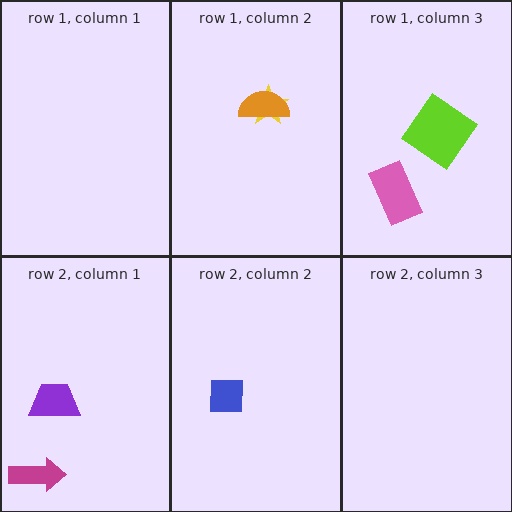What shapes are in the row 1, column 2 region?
The yellow star, the orange semicircle.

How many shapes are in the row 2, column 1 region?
2.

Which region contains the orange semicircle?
The row 1, column 2 region.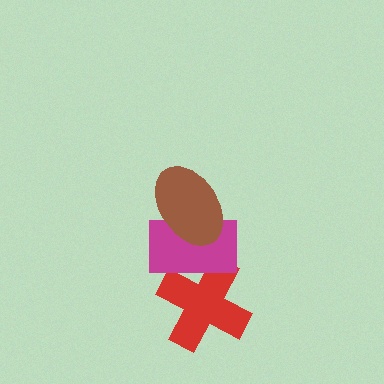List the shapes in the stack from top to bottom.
From top to bottom: the brown ellipse, the magenta rectangle, the red cross.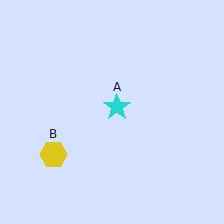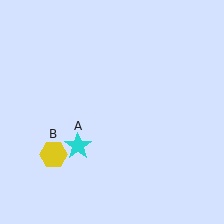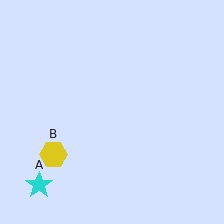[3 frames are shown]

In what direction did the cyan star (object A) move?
The cyan star (object A) moved down and to the left.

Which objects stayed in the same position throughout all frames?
Yellow hexagon (object B) remained stationary.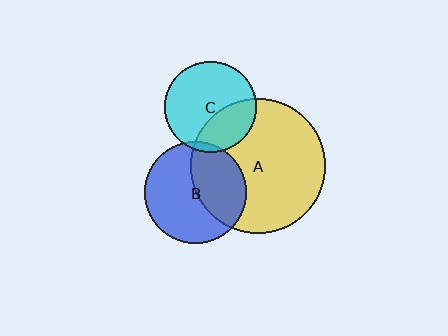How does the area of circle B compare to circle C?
Approximately 1.2 times.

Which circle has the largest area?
Circle A (yellow).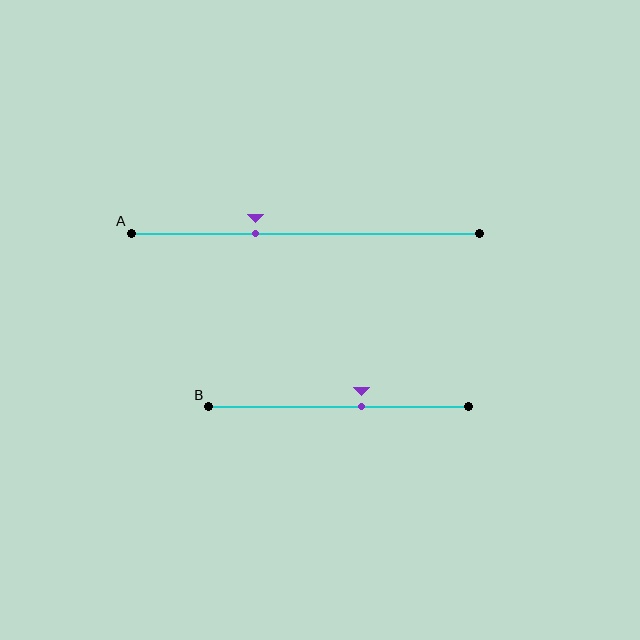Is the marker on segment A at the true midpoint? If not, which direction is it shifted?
No, the marker on segment A is shifted to the left by about 14% of the segment length.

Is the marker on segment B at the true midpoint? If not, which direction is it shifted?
No, the marker on segment B is shifted to the right by about 9% of the segment length.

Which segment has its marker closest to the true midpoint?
Segment B has its marker closest to the true midpoint.